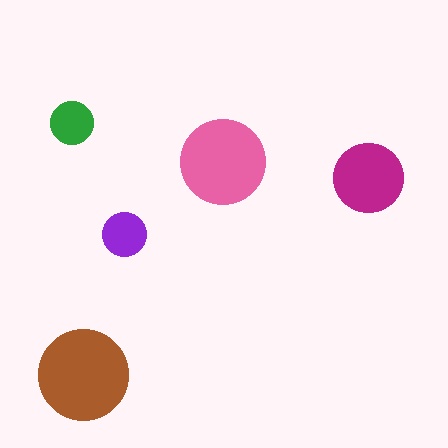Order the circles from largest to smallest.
the brown one, the pink one, the magenta one, the purple one, the green one.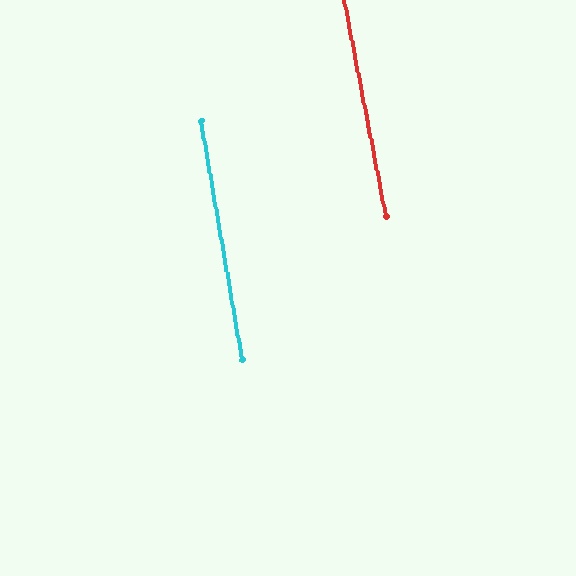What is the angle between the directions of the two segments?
Approximately 1 degree.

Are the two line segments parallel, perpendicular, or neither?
Parallel — their directions differ by only 1.2°.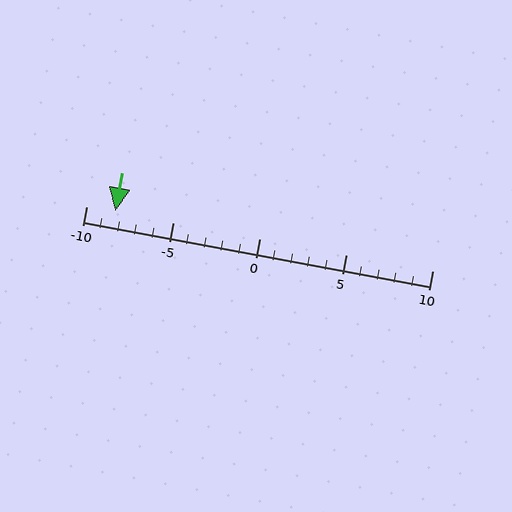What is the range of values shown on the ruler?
The ruler shows values from -10 to 10.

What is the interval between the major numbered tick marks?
The major tick marks are spaced 5 units apart.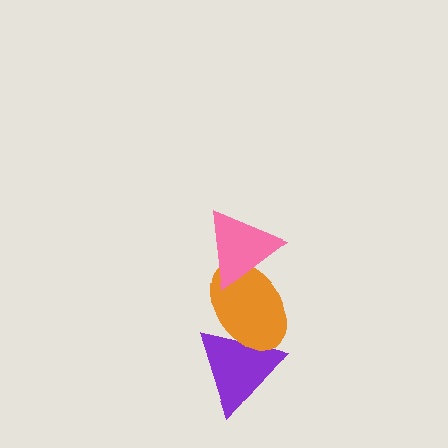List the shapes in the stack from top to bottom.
From top to bottom: the pink triangle, the orange ellipse, the purple triangle.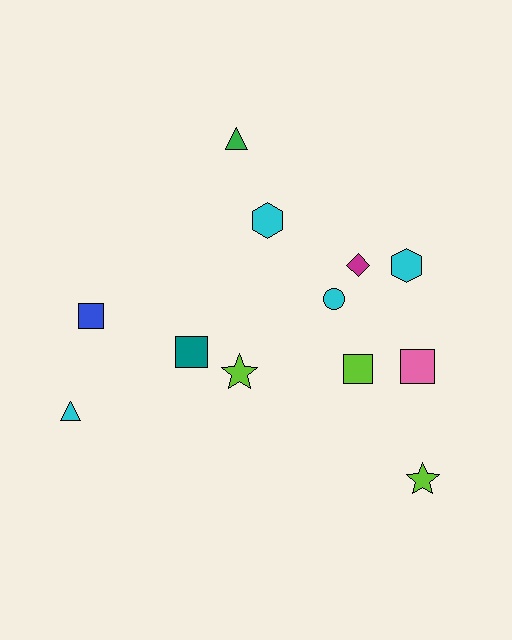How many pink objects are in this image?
There is 1 pink object.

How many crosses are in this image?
There are no crosses.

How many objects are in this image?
There are 12 objects.